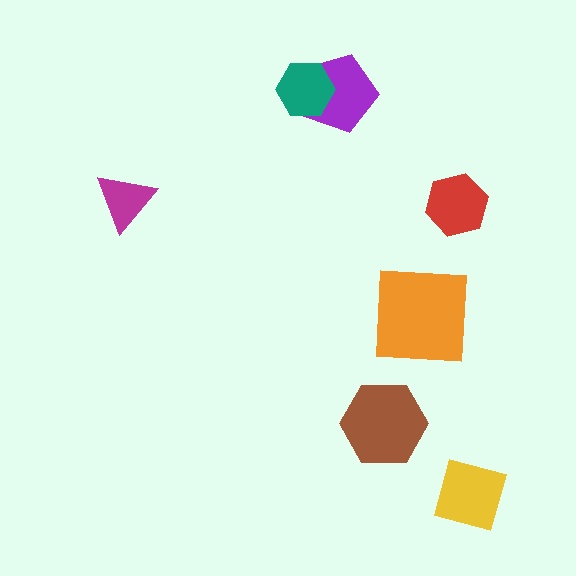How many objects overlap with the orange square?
0 objects overlap with the orange square.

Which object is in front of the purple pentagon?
The teal hexagon is in front of the purple pentagon.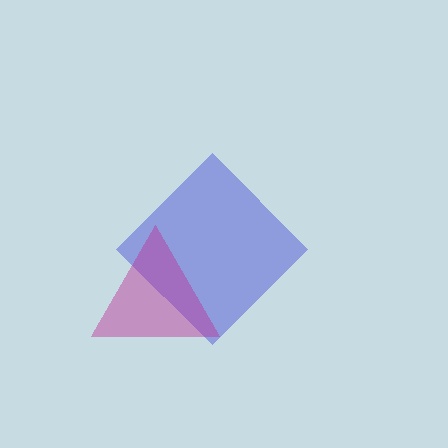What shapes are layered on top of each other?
The layered shapes are: a blue diamond, a magenta triangle.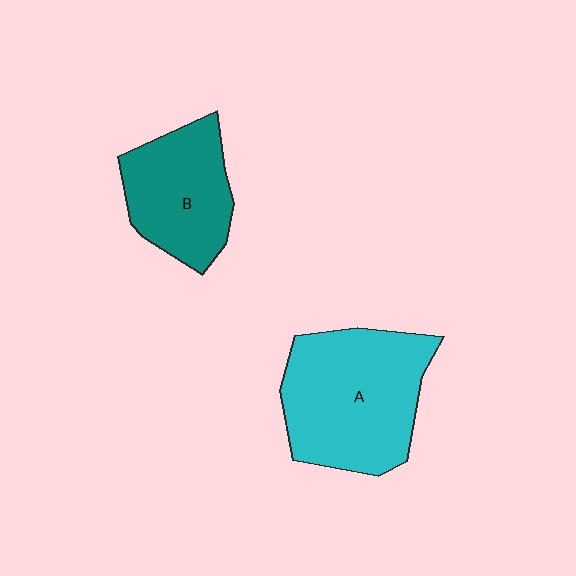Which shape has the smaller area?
Shape B (teal).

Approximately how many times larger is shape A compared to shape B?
Approximately 1.5 times.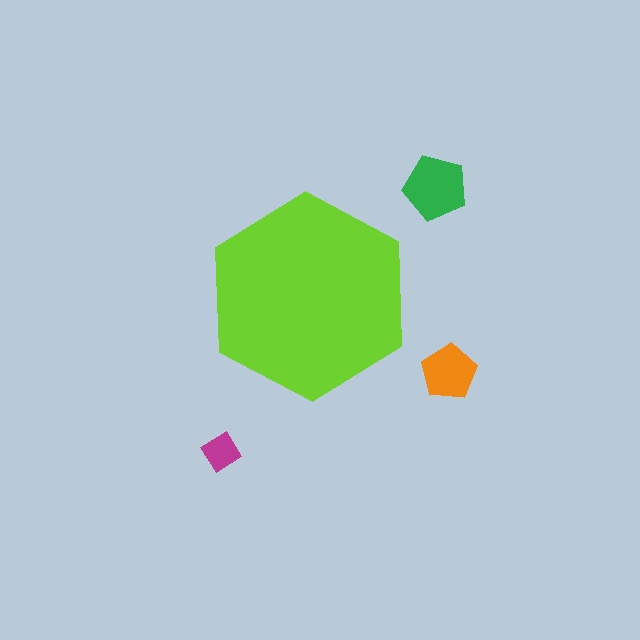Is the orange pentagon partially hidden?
No, the orange pentagon is fully visible.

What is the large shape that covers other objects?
A lime hexagon.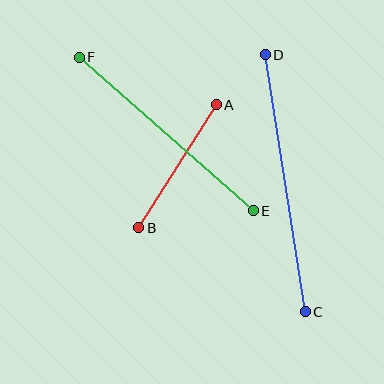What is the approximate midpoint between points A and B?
The midpoint is at approximately (177, 166) pixels.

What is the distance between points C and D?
The distance is approximately 260 pixels.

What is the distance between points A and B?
The distance is approximately 145 pixels.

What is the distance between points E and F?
The distance is approximately 232 pixels.